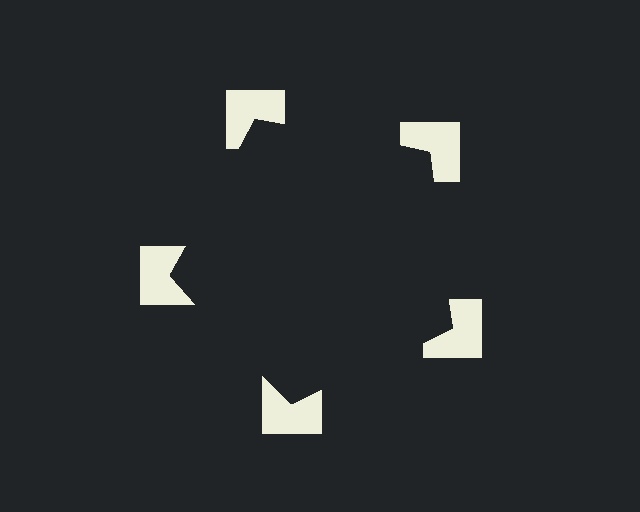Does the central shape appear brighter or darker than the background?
It typically appears slightly darker than the background, even though no actual brightness change is drawn.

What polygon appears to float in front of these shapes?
An illusory pentagon — its edges are inferred from the aligned wedge cuts in the notched squares, not physically drawn.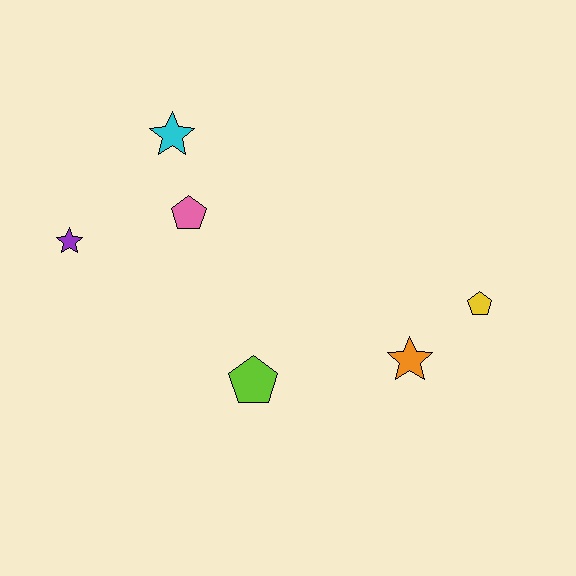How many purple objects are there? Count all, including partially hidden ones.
There is 1 purple object.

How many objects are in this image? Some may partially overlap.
There are 6 objects.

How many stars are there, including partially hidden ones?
There are 3 stars.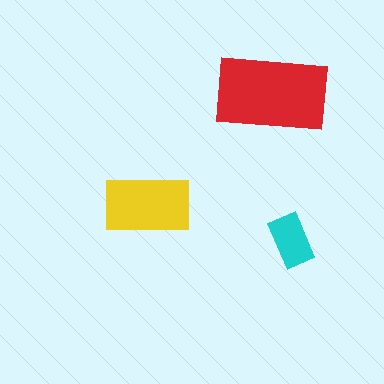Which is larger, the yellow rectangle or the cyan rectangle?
The yellow one.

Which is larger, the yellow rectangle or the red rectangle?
The red one.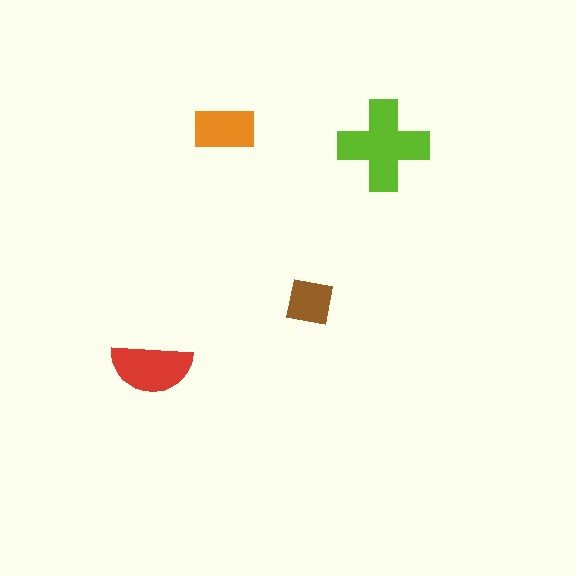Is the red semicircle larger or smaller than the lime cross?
Smaller.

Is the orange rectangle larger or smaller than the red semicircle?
Smaller.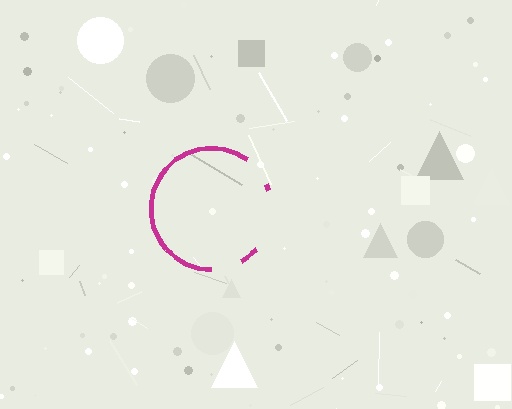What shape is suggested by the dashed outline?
The dashed outline suggests a circle.